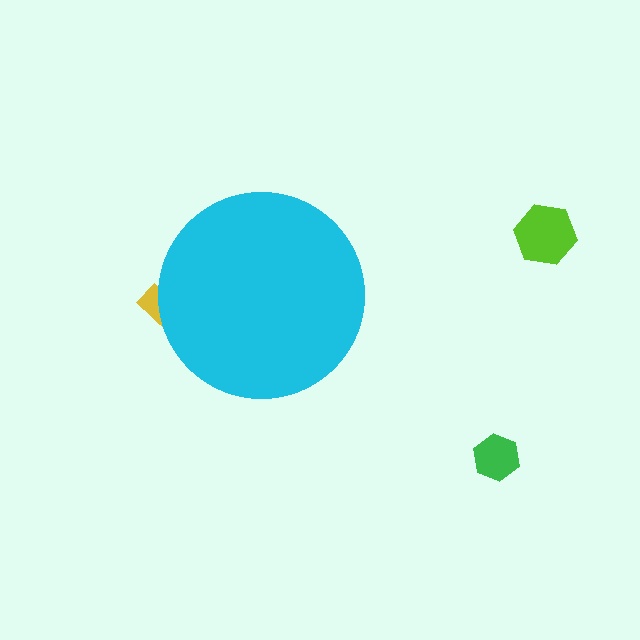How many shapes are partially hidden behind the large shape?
1 shape is partially hidden.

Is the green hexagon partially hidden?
No, the green hexagon is fully visible.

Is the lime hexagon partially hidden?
No, the lime hexagon is fully visible.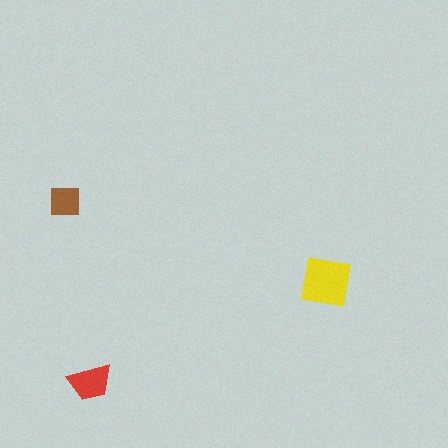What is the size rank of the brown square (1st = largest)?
3rd.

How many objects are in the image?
There are 3 objects in the image.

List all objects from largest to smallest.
The yellow square, the red trapezoid, the brown square.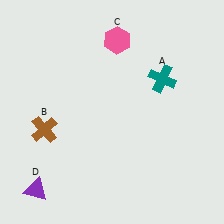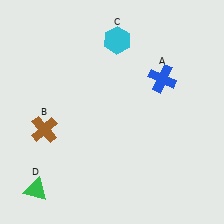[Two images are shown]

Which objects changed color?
A changed from teal to blue. C changed from pink to cyan. D changed from purple to green.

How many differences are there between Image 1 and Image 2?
There are 3 differences between the two images.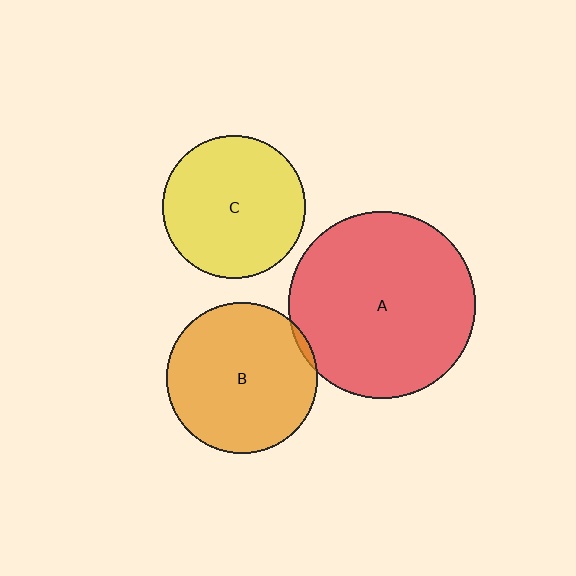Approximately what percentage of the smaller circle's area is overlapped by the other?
Approximately 5%.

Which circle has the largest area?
Circle A (red).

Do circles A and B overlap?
Yes.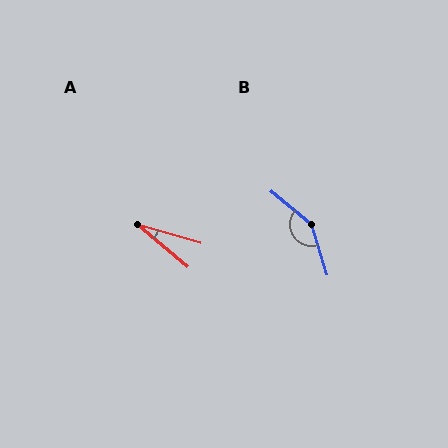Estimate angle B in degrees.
Approximately 147 degrees.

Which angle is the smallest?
A, at approximately 24 degrees.